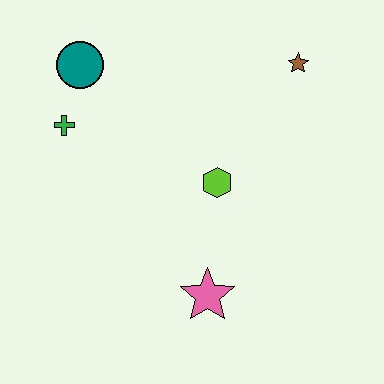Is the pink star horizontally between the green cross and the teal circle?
No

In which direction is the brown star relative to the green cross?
The brown star is to the right of the green cross.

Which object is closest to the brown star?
The lime hexagon is closest to the brown star.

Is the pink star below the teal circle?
Yes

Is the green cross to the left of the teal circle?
Yes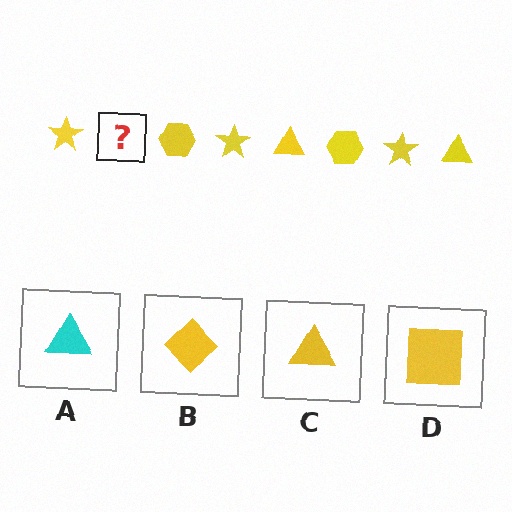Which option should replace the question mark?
Option C.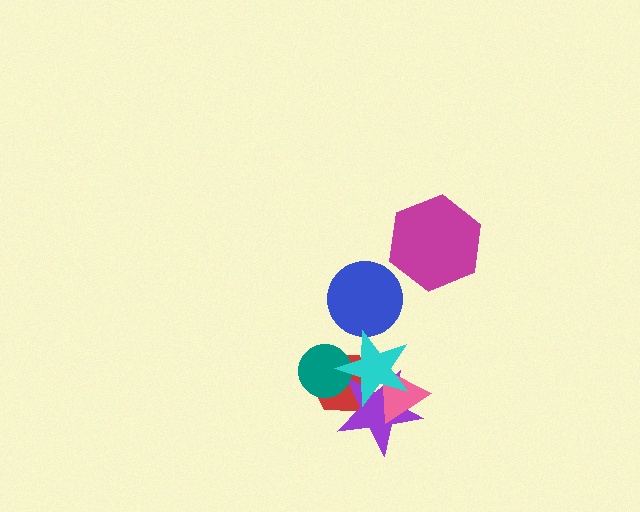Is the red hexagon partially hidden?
Yes, it is partially covered by another shape.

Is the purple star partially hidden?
Yes, it is partially covered by another shape.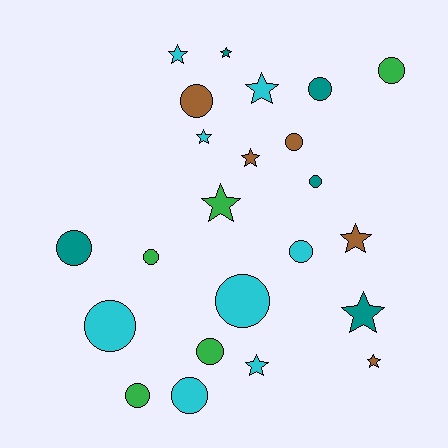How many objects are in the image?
There are 23 objects.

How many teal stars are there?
There are 2 teal stars.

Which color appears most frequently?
Cyan, with 8 objects.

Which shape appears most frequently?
Circle, with 13 objects.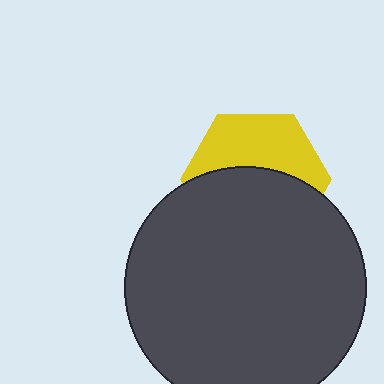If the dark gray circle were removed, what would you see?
You would see the complete yellow hexagon.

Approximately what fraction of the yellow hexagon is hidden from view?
Roughly 55% of the yellow hexagon is hidden behind the dark gray circle.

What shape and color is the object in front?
The object in front is a dark gray circle.